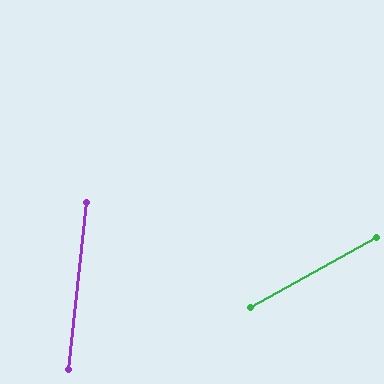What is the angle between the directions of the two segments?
Approximately 55 degrees.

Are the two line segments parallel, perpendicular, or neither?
Neither parallel nor perpendicular — they differ by about 55°.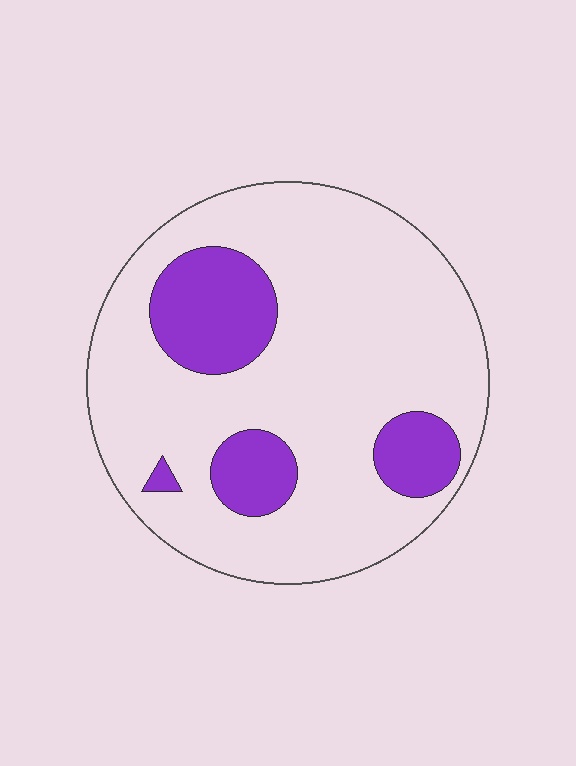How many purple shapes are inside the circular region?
4.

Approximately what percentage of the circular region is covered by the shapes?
Approximately 20%.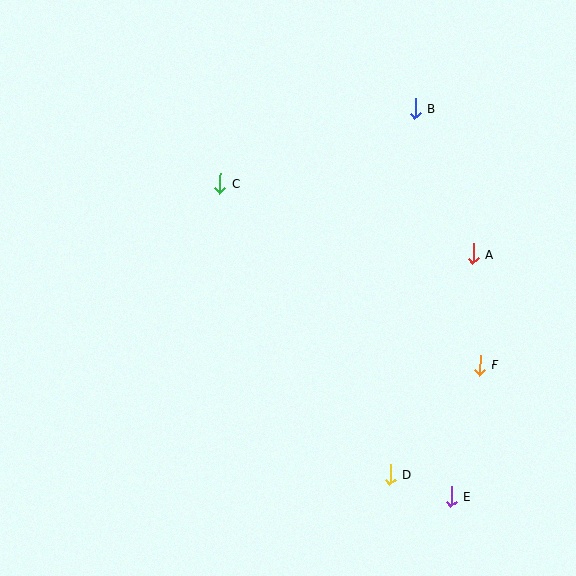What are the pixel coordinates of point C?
Point C is at (220, 183).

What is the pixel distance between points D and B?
The distance between D and B is 367 pixels.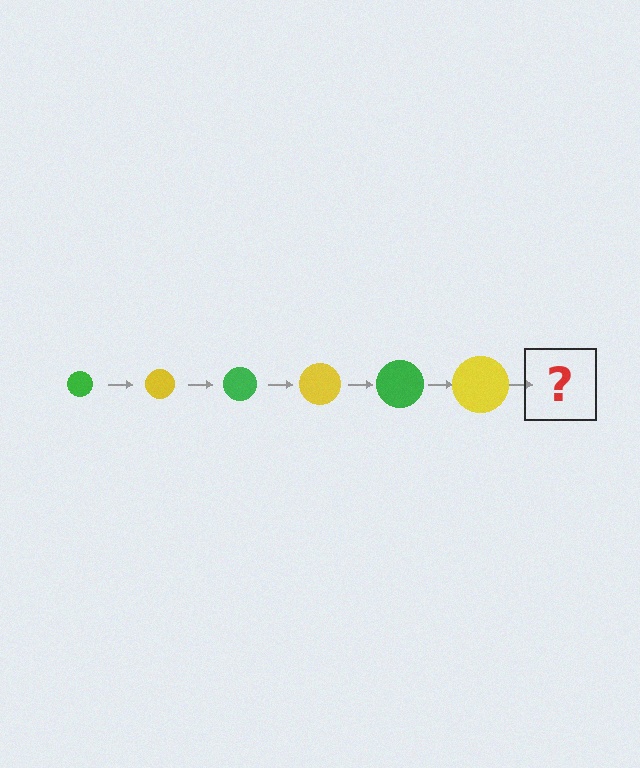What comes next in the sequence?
The next element should be a green circle, larger than the previous one.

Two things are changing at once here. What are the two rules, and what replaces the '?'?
The two rules are that the circle grows larger each step and the color cycles through green and yellow. The '?' should be a green circle, larger than the previous one.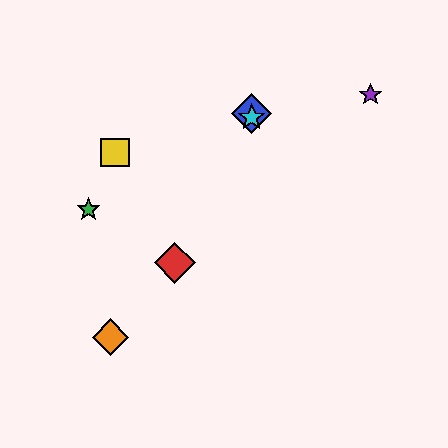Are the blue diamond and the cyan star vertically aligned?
Yes, both are at x≈252.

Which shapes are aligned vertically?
The blue diamond, the cyan star are aligned vertically.